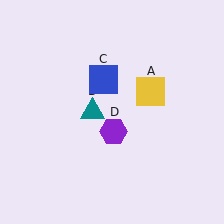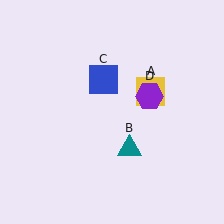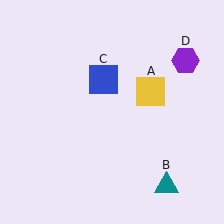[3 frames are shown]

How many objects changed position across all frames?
2 objects changed position: teal triangle (object B), purple hexagon (object D).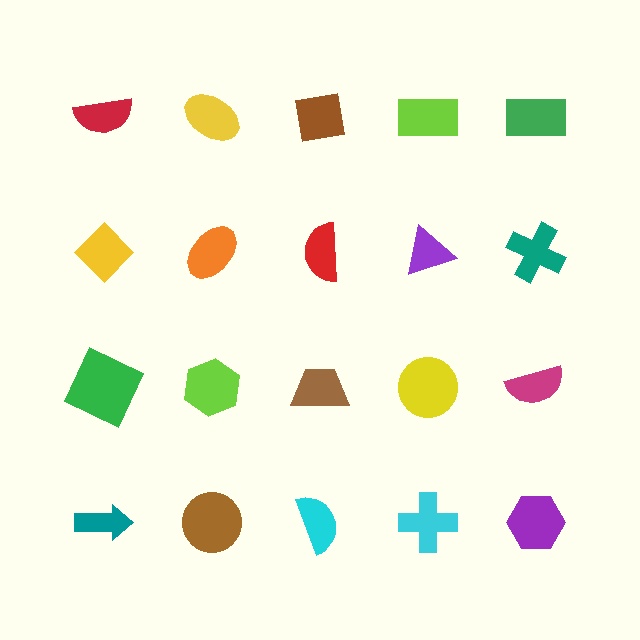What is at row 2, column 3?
A red semicircle.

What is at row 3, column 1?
A green square.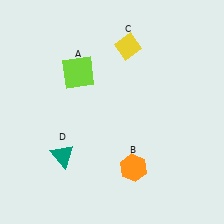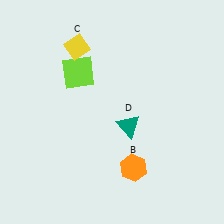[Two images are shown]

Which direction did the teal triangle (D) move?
The teal triangle (D) moved right.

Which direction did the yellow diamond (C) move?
The yellow diamond (C) moved left.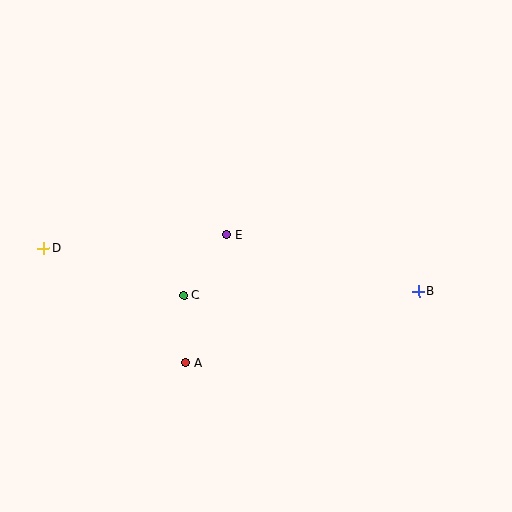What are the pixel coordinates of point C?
Point C is at (184, 295).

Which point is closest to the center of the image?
Point E at (227, 235) is closest to the center.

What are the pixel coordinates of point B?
Point B is at (419, 291).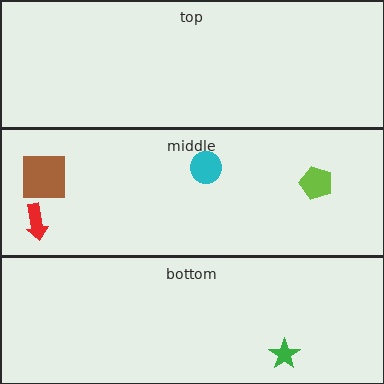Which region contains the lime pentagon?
The middle region.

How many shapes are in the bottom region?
1.